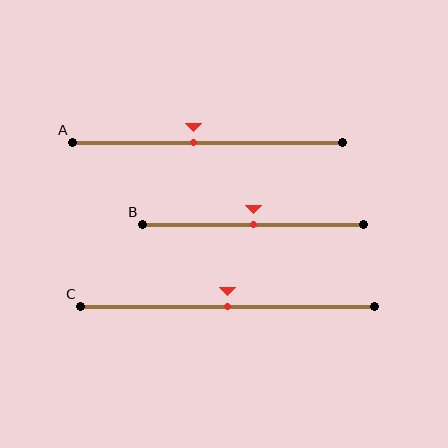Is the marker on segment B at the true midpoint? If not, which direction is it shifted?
Yes, the marker on segment B is at the true midpoint.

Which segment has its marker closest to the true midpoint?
Segment B has its marker closest to the true midpoint.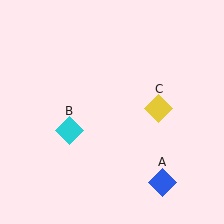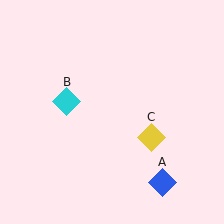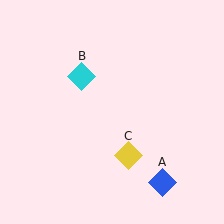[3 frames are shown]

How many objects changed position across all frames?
2 objects changed position: cyan diamond (object B), yellow diamond (object C).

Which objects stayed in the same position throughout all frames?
Blue diamond (object A) remained stationary.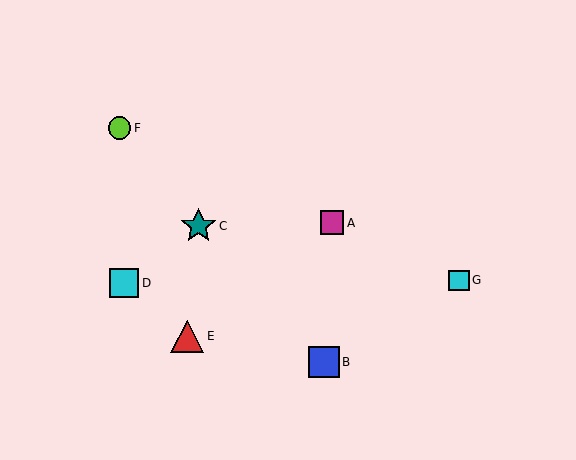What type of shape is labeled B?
Shape B is a blue square.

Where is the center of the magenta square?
The center of the magenta square is at (332, 223).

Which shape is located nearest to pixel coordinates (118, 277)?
The cyan square (labeled D) at (124, 283) is nearest to that location.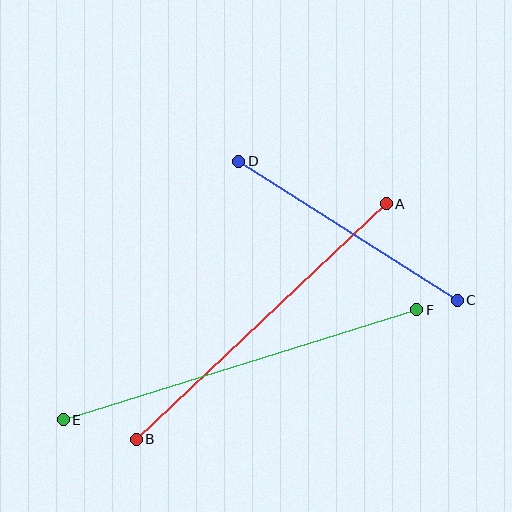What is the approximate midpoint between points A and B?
The midpoint is at approximately (261, 321) pixels.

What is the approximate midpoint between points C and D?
The midpoint is at approximately (348, 231) pixels.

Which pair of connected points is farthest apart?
Points E and F are farthest apart.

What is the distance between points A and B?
The distance is approximately 343 pixels.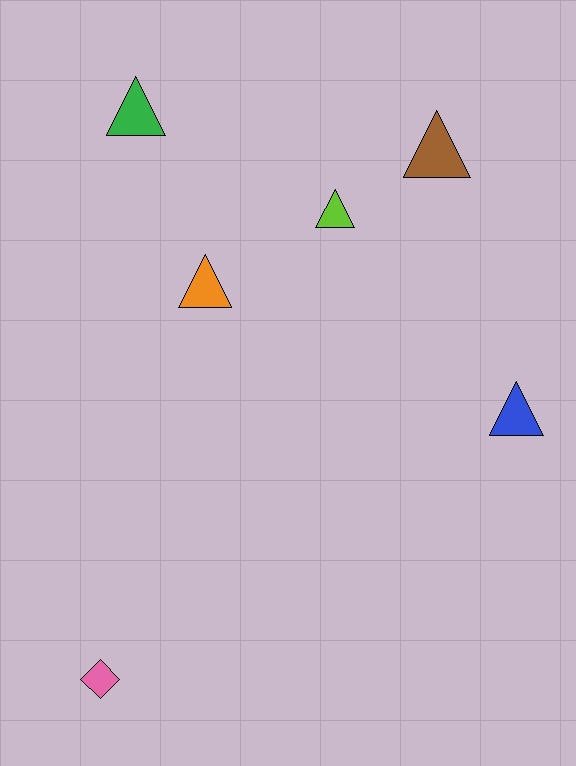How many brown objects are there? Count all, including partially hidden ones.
There is 1 brown object.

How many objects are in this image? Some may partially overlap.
There are 6 objects.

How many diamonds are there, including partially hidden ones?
There is 1 diamond.